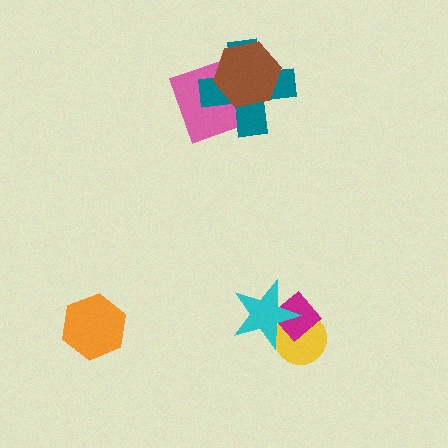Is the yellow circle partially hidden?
Yes, it is partially covered by another shape.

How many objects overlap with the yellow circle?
2 objects overlap with the yellow circle.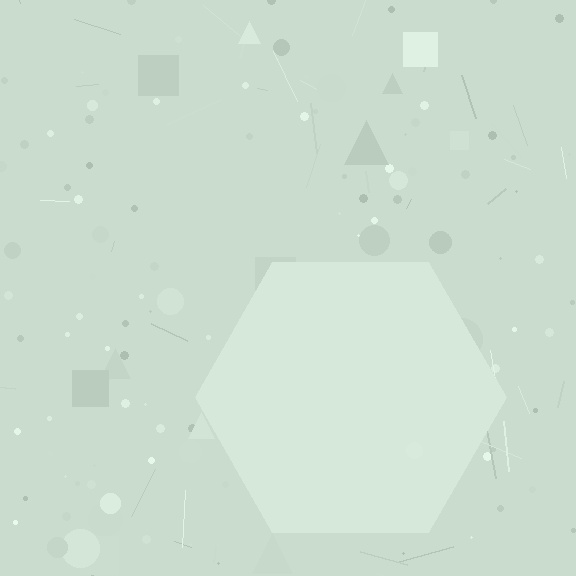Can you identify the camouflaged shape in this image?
The camouflaged shape is a hexagon.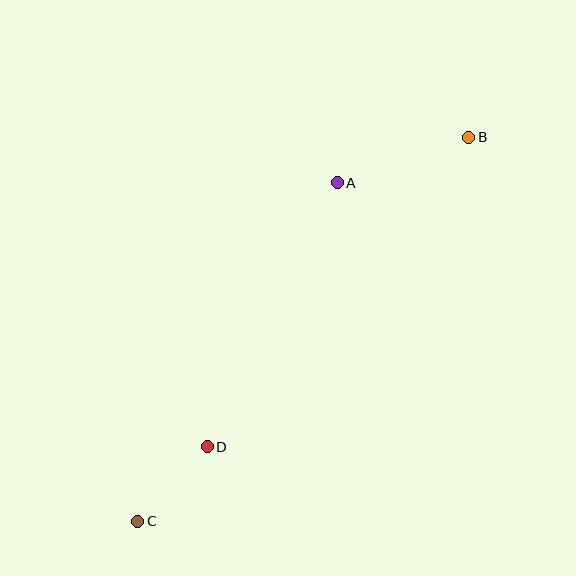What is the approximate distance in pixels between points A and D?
The distance between A and D is approximately 294 pixels.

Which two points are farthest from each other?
Points B and C are farthest from each other.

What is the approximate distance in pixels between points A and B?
The distance between A and B is approximately 139 pixels.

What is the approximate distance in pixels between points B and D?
The distance between B and D is approximately 405 pixels.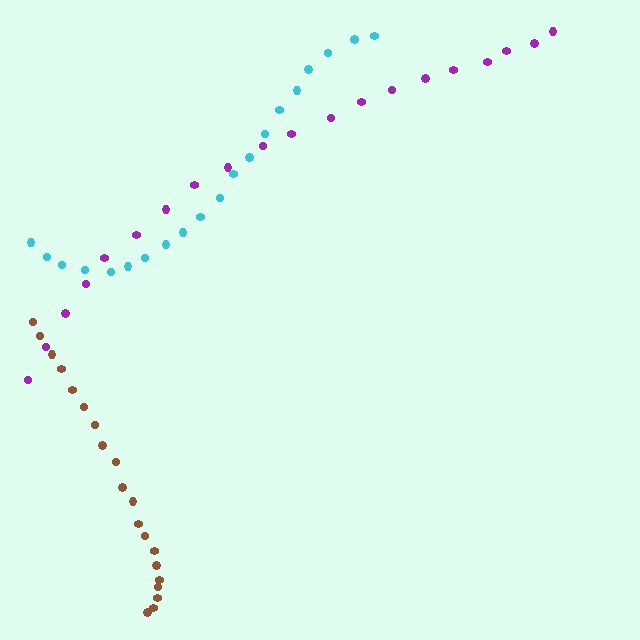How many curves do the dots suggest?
There are 3 distinct paths.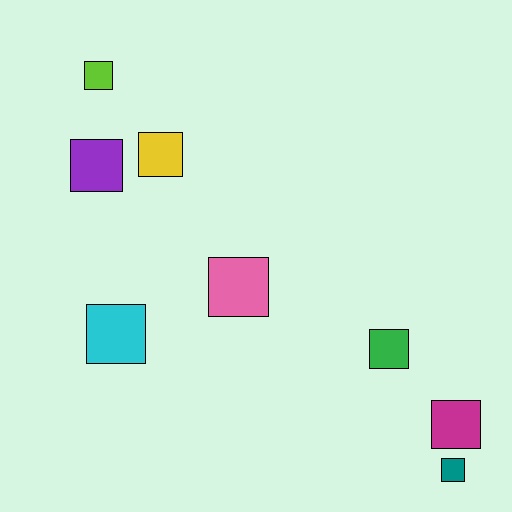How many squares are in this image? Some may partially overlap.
There are 8 squares.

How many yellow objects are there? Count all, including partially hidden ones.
There is 1 yellow object.